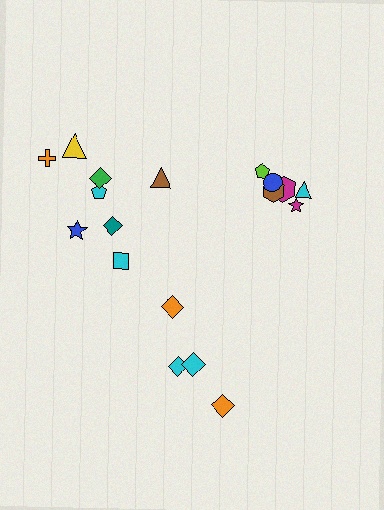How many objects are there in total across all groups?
There are 18 objects.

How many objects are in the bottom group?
There are 4 objects.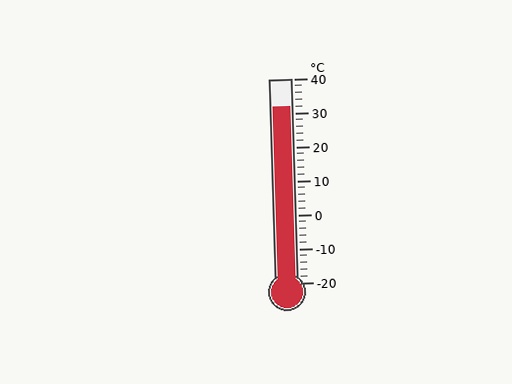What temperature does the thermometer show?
The thermometer shows approximately 32°C.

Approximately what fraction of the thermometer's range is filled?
The thermometer is filled to approximately 85% of its range.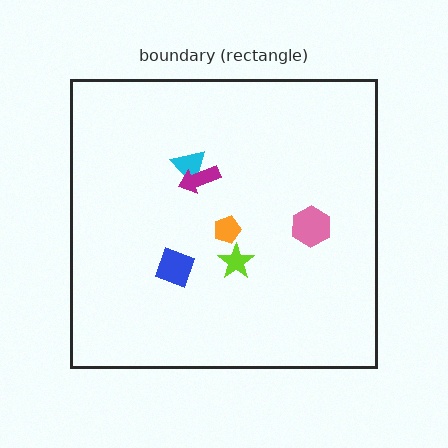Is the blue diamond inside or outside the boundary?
Inside.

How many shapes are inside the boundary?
6 inside, 0 outside.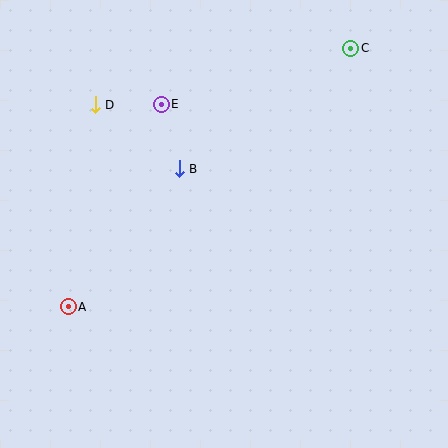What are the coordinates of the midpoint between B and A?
The midpoint between B and A is at (124, 238).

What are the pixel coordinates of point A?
Point A is at (68, 307).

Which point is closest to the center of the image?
Point B at (179, 169) is closest to the center.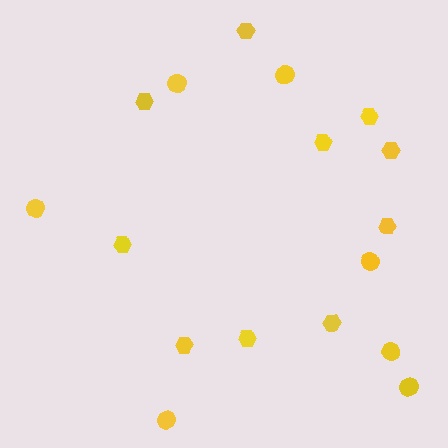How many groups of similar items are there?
There are 2 groups: one group of hexagons (10) and one group of circles (7).